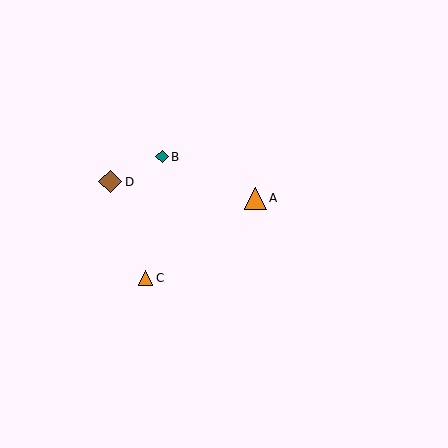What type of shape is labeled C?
Shape C is an orange triangle.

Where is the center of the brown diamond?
The center of the brown diamond is at (110, 182).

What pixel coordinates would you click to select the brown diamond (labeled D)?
Click at (110, 182) to select the brown diamond D.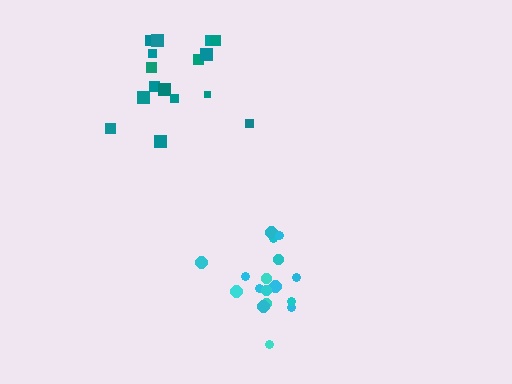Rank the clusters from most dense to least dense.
cyan, teal.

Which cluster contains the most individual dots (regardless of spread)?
Cyan (17).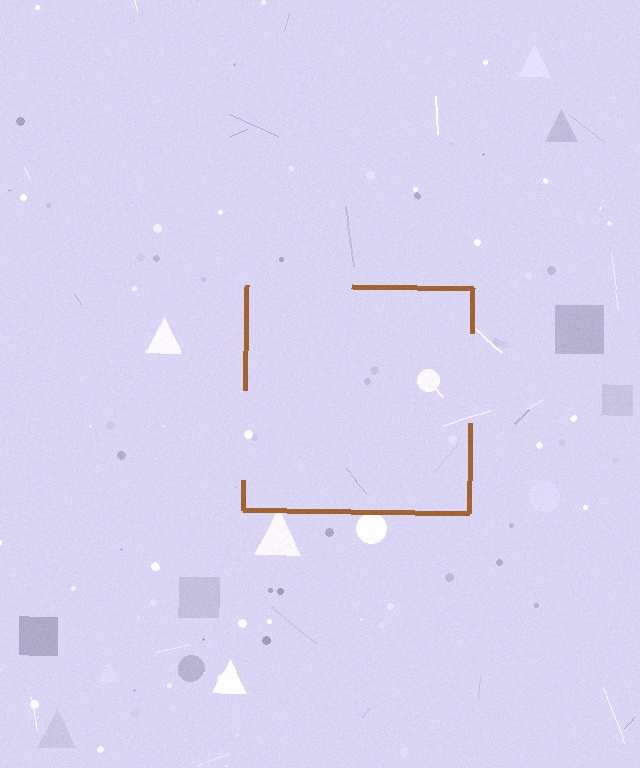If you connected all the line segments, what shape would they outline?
They would outline a square.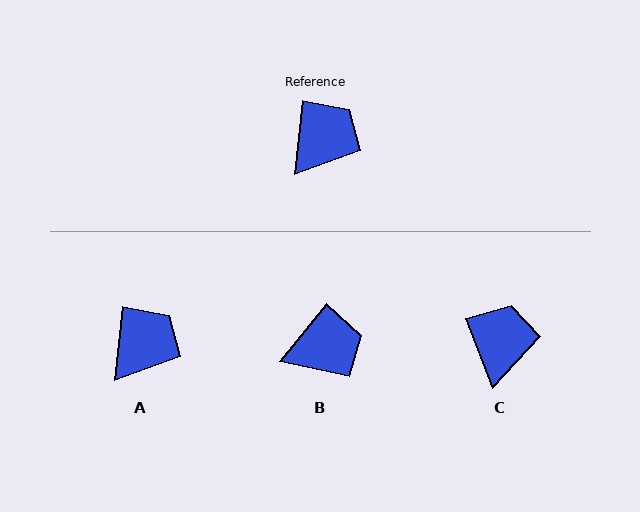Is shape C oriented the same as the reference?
No, it is off by about 27 degrees.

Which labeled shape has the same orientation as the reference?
A.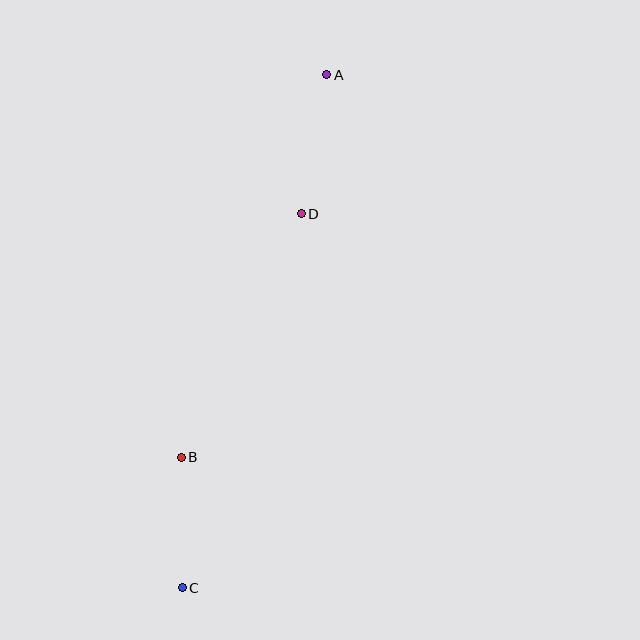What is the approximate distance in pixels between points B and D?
The distance between B and D is approximately 272 pixels.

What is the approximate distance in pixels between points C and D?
The distance between C and D is approximately 392 pixels.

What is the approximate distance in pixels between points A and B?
The distance between A and B is approximately 409 pixels.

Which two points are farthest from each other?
Points A and C are farthest from each other.